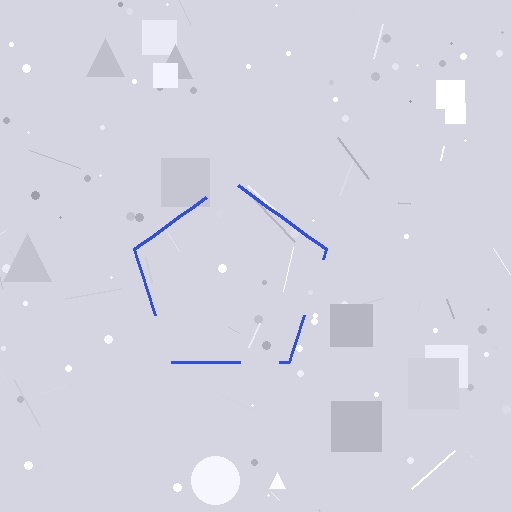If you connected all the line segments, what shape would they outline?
They would outline a pentagon.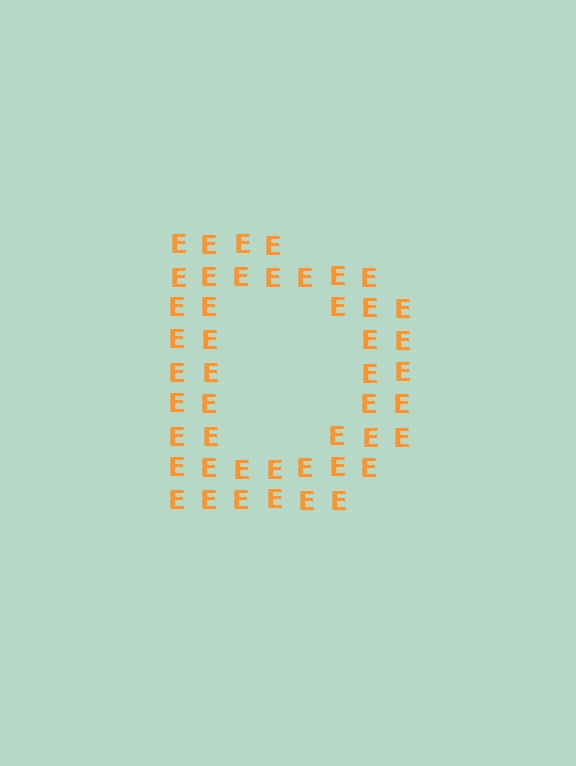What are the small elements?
The small elements are letter E's.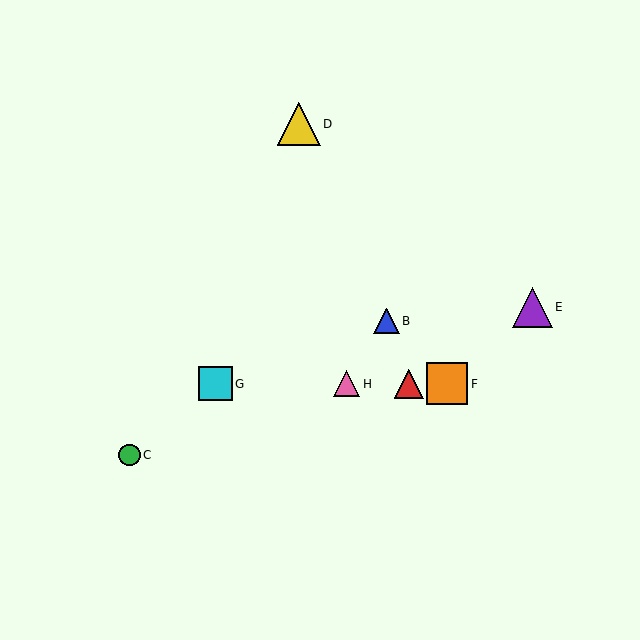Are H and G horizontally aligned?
Yes, both are at y≈384.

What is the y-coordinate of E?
Object E is at y≈307.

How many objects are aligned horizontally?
4 objects (A, F, G, H) are aligned horizontally.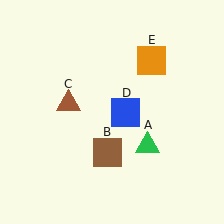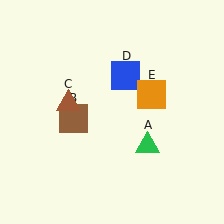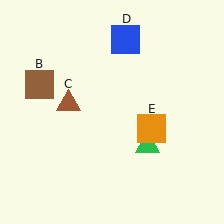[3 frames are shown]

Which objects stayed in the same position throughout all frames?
Green triangle (object A) and brown triangle (object C) remained stationary.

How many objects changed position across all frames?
3 objects changed position: brown square (object B), blue square (object D), orange square (object E).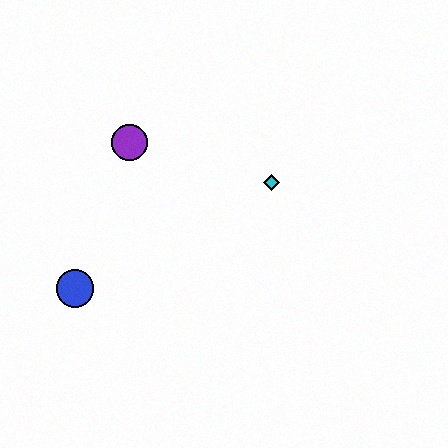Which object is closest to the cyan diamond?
The purple circle is closest to the cyan diamond.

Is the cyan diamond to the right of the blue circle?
Yes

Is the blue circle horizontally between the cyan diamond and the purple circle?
No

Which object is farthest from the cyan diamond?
The blue circle is farthest from the cyan diamond.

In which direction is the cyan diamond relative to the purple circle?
The cyan diamond is to the right of the purple circle.